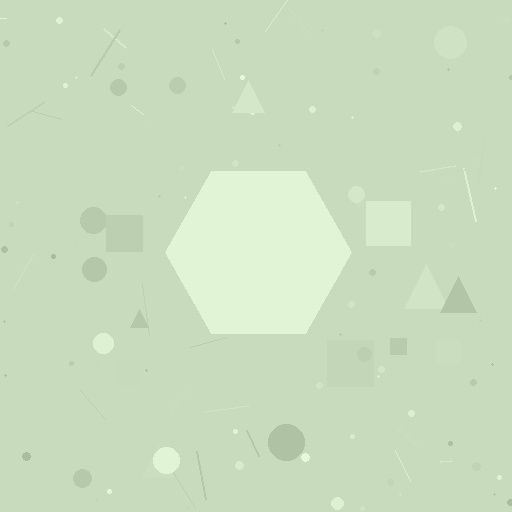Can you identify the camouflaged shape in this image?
The camouflaged shape is a hexagon.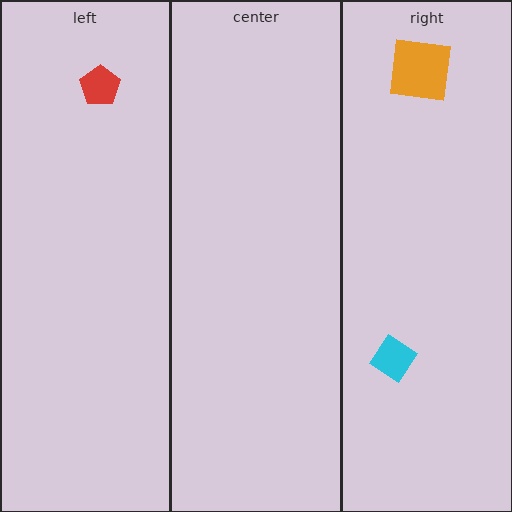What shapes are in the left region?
The red pentagon.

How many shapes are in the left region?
1.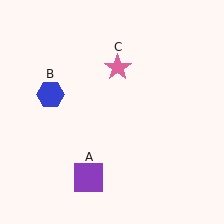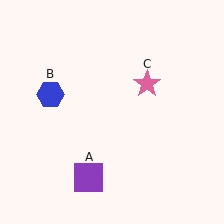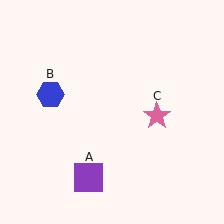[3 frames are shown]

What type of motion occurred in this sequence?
The pink star (object C) rotated clockwise around the center of the scene.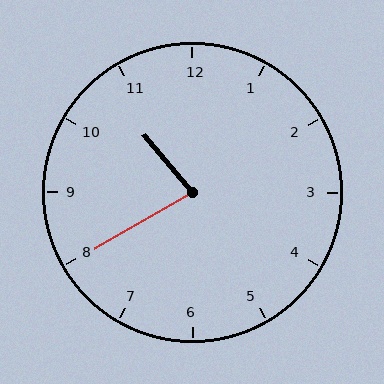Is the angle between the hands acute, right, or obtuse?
It is acute.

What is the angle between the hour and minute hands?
Approximately 80 degrees.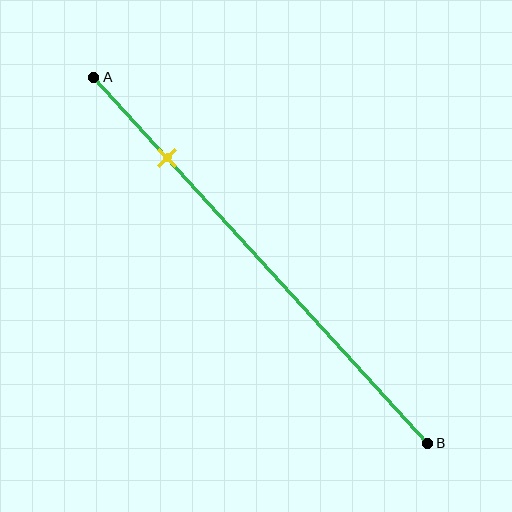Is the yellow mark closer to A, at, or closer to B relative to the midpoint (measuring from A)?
The yellow mark is closer to point A than the midpoint of segment AB.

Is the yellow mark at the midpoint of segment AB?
No, the mark is at about 20% from A, not at the 50% midpoint.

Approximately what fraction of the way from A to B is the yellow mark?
The yellow mark is approximately 20% of the way from A to B.